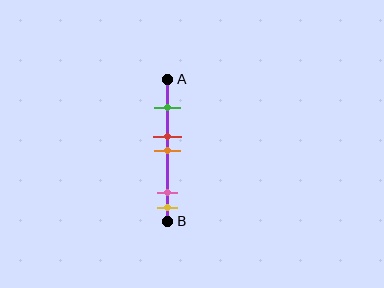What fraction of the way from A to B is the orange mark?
The orange mark is approximately 50% (0.5) of the way from A to B.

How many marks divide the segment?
There are 5 marks dividing the segment.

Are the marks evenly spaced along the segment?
No, the marks are not evenly spaced.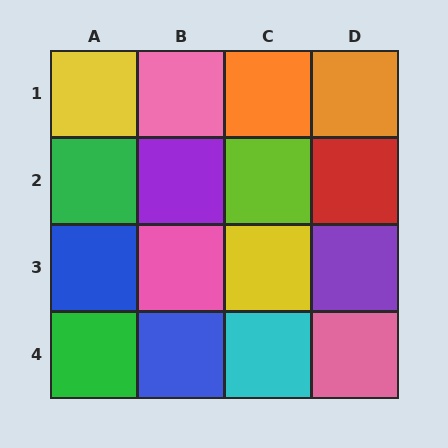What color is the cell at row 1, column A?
Yellow.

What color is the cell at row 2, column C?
Lime.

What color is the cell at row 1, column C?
Orange.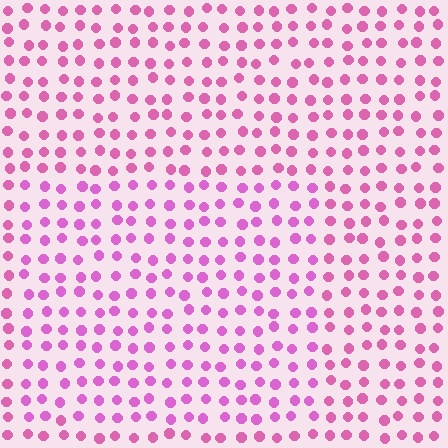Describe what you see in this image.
The image is filled with small pink elements in a uniform arrangement. A rectangle-shaped region is visible where the elements are tinted to a slightly different hue, forming a subtle color boundary.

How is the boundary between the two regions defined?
The boundary is defined purely by a slight shift in hue (about 17 degrees). Spacing, size, and orientation are identical on both sides.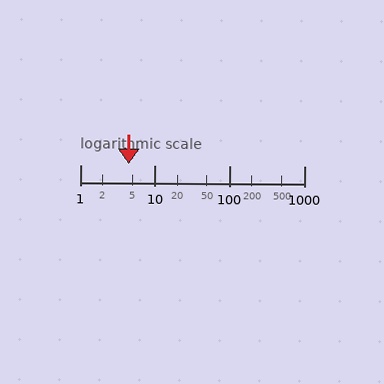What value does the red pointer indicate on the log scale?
The pointer indicates approximately 4.5.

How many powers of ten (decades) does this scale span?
The scale spans 3 decades, from 1 to 1000.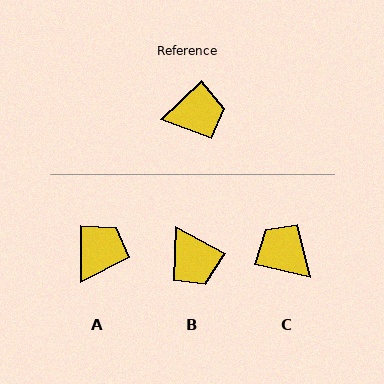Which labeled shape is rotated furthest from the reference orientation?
C, about 124 degrees away.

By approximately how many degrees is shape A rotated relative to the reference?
Approximately 48 degrees counter-clockwise.